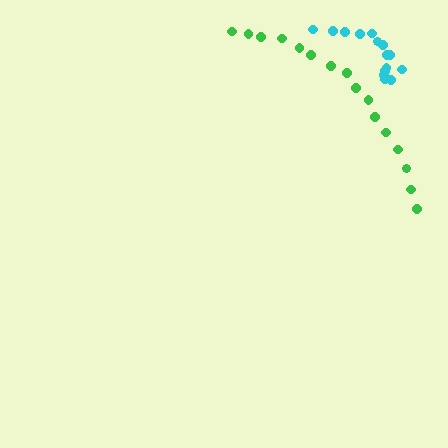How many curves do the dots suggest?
There are 2 distinct paths.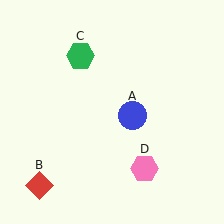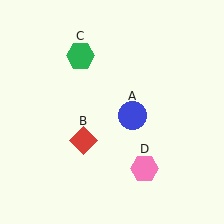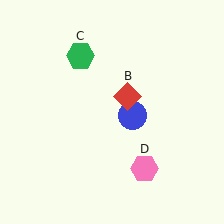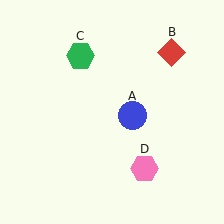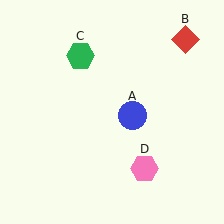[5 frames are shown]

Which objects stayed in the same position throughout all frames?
Blue circle (object A) and green hexagon (object C) and pink hexagon (object D) remained stationary.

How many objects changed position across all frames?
1 object changed position: red diamond (object B).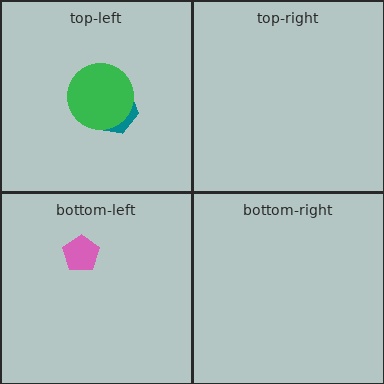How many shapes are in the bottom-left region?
1.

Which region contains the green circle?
The top-left region.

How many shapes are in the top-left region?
2.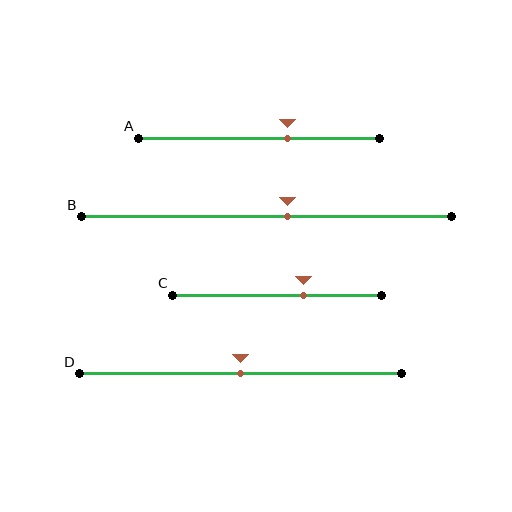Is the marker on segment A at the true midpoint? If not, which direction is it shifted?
No, the marker on segment A is shifted to the right by about 12% of the segment length.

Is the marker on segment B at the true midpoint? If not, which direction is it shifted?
No, the marker on segment B is shifted to the right by about 6% of the segment length.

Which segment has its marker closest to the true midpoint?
Segment D has its marker closest to the true midpoint.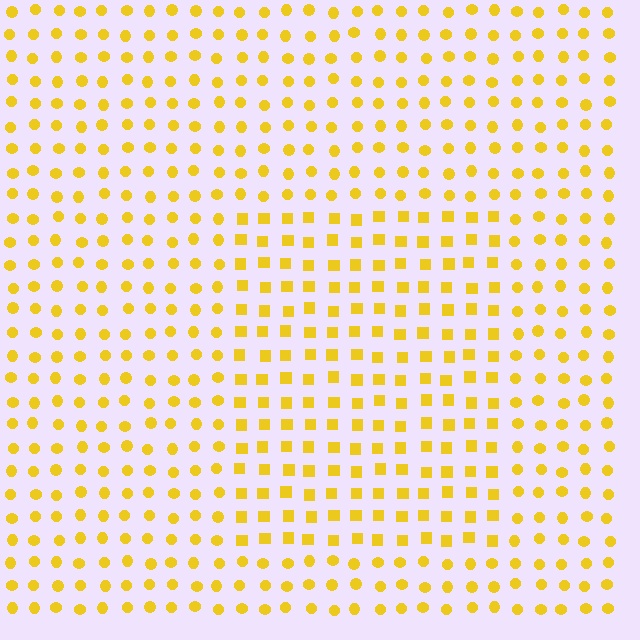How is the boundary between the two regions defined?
The boundary is defined by a change in element shape: squares inside vs. circles outside. All elements share the same color and spacing.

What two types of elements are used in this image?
The image uses squares inside the rectangle region and circles outside it.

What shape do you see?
I see a rectangle.